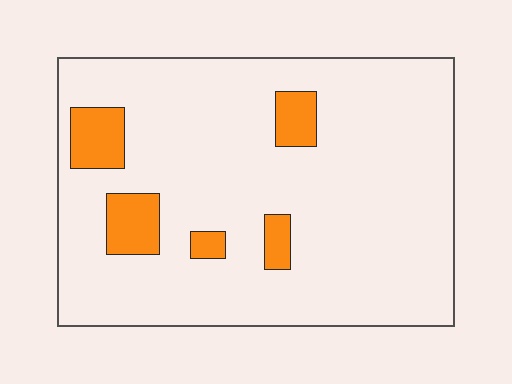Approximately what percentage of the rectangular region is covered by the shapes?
Approximately 10%.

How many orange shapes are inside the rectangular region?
5.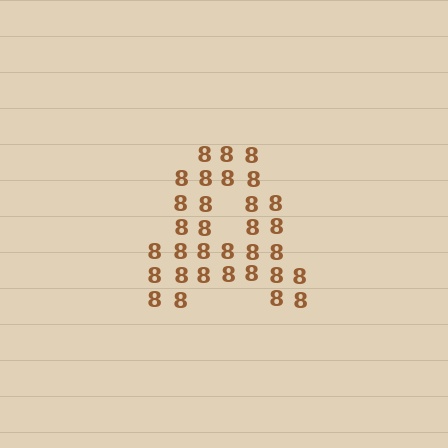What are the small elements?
The small elements are digit 8's.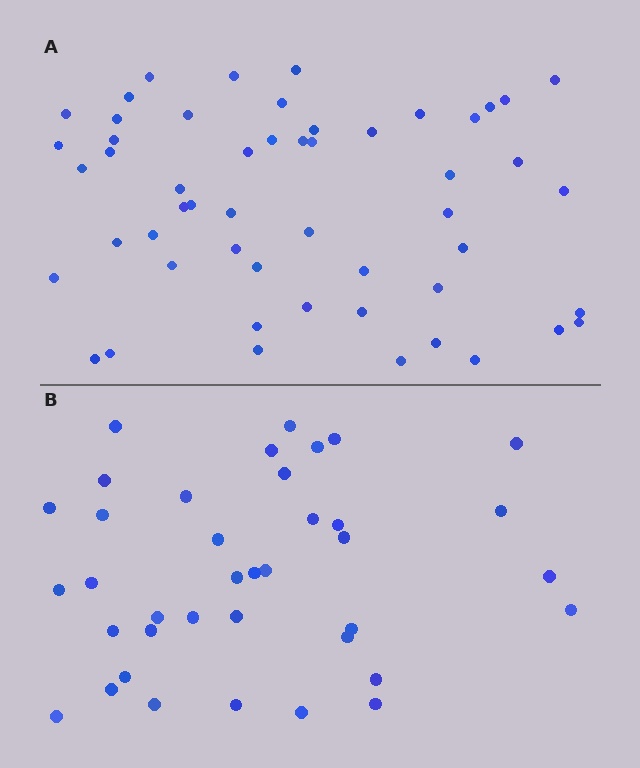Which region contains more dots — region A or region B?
Region A (the top region) has more dots.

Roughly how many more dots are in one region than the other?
Region A has approximately 15 more dots than region B.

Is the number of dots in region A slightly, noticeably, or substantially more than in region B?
Region A has noticeably more, but not dramatically so. The ratio is roughly 1.4 to 1.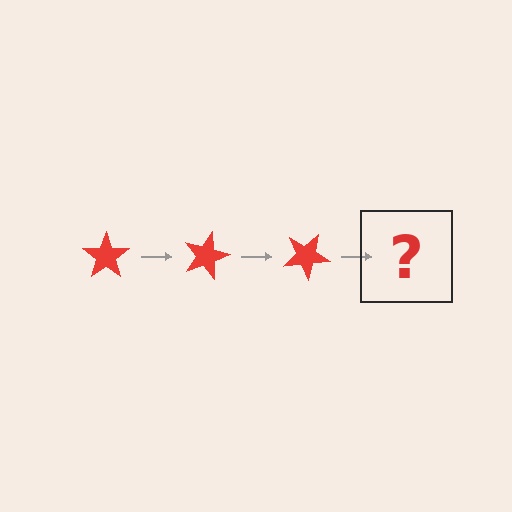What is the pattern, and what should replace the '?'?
The pattern is that the star rotates 15 degrees each step. The '?' should be a red star rotated 45 degrees.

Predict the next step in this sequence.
The next step is a red star rotated 45 degrees.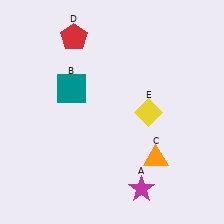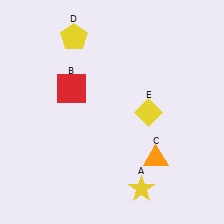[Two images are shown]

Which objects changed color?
A changed from magenta to yellow. B changed from teal to red. D changed from red to yellow.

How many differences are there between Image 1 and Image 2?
There are 3 differences between the two images.